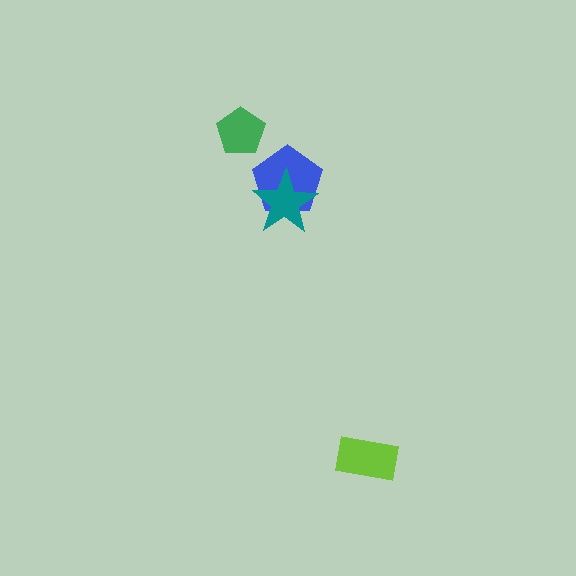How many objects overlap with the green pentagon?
0 objects overlap with the green pentagon.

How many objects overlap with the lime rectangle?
0 objects overlap with the lime rectangle.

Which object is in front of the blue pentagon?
The teal star is in front of the blue pentagon.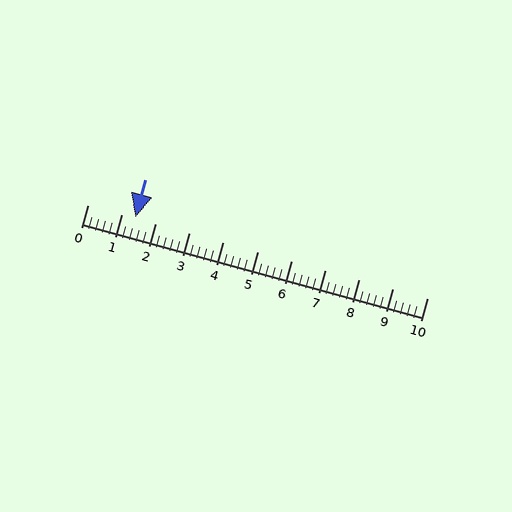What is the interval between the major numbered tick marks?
The major tick marks are spaced 1 units apart.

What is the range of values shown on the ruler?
The ruler shows values from 0 to 10.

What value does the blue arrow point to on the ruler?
The blue arrow points to approximately 1.4.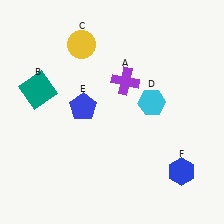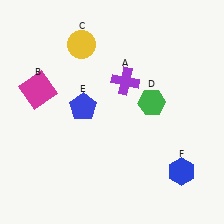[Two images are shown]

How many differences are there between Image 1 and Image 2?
There are 2 differences between the two images.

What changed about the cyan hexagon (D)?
In Image 1, D is cyan. In Image 2, it changed to green.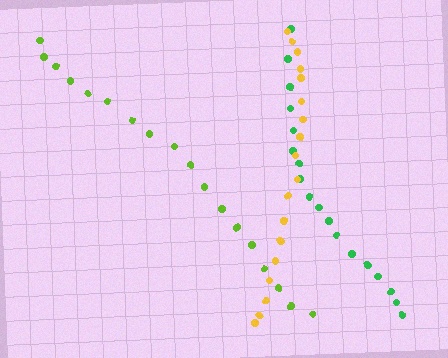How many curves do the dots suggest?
There are 3 distinct paths.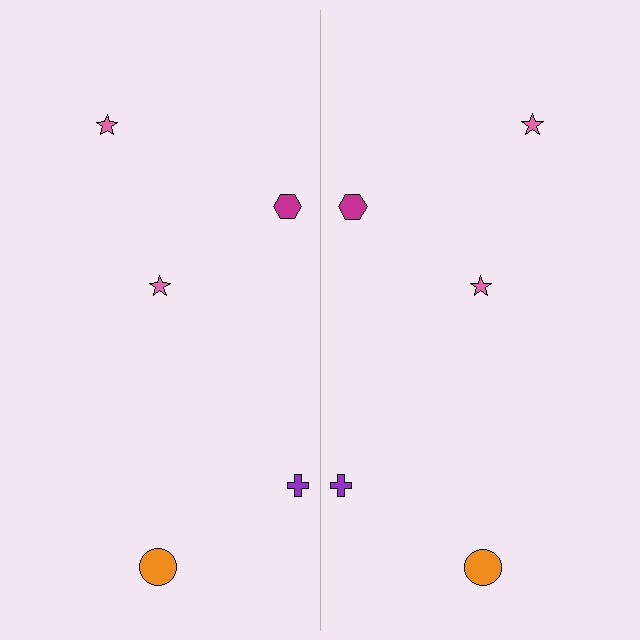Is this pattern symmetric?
Yes, this pattern has bilateral (reflection) symmetry.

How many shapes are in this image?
There are 10 shapes in this image.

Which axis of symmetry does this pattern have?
The pattern has a vertical axis of symmetry running through the center of the image.